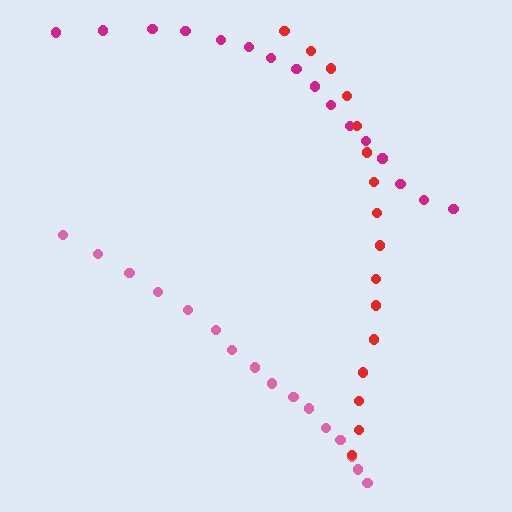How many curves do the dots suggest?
There are 3 distinct paths.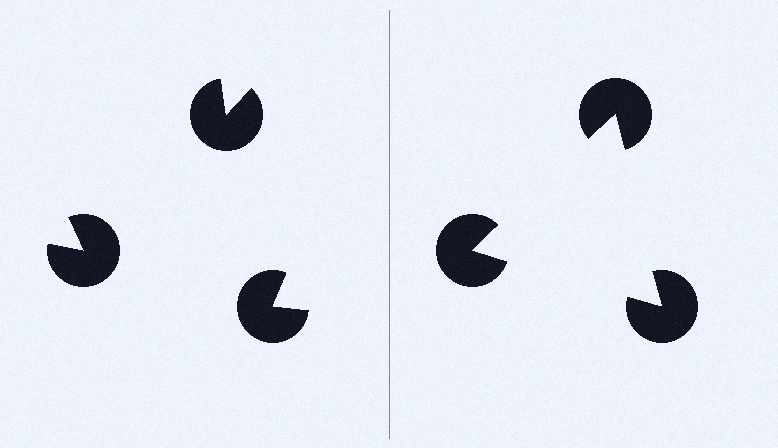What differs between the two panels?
The pac-man discs are positioned identically on both sides; only the wedge orientations differ. On the right they align to a triangle; on the left they are misaligned.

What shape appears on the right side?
An illusory triangle.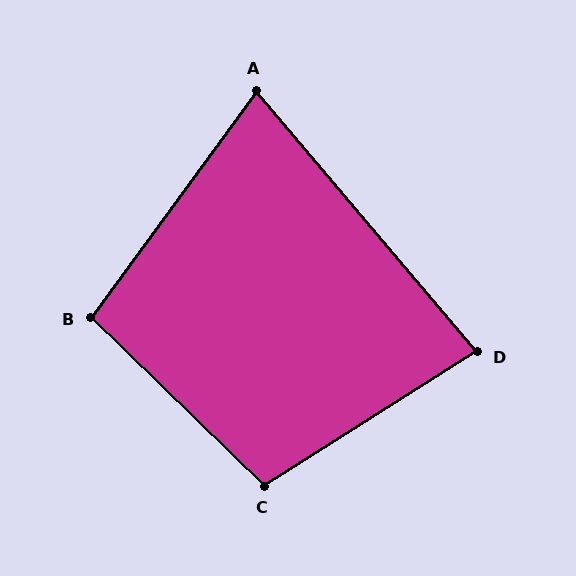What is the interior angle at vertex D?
Approximately 82 degrees (acute).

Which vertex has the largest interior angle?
C, at approximately 103 degrees.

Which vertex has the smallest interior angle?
A, at approximately 77 degrees.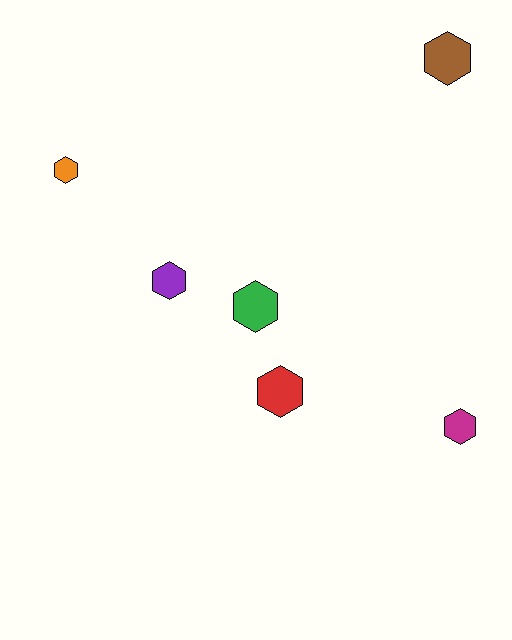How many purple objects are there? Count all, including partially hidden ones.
There is 1 purple object.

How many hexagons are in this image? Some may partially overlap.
There are 6 hexagons.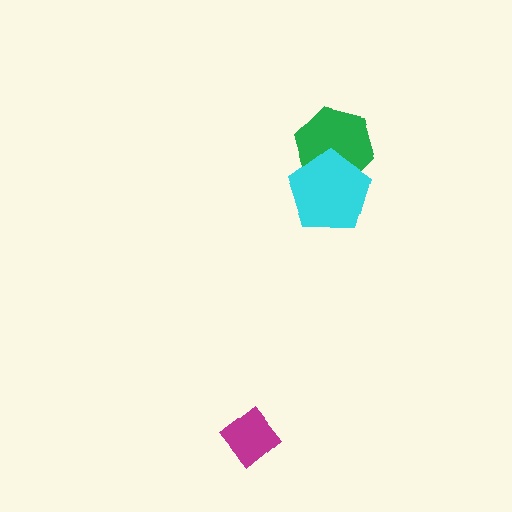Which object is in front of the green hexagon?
The cyan pentagon is in front of the green hexagon.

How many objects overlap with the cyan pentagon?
1 object overlaps with the cyan pentagon.